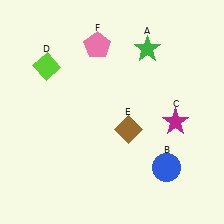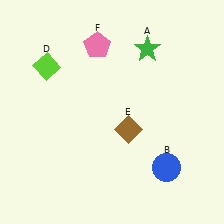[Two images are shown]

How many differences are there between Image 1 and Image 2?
There is 1 difference between the two images.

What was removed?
The magenta star (C) was removed in Image 2.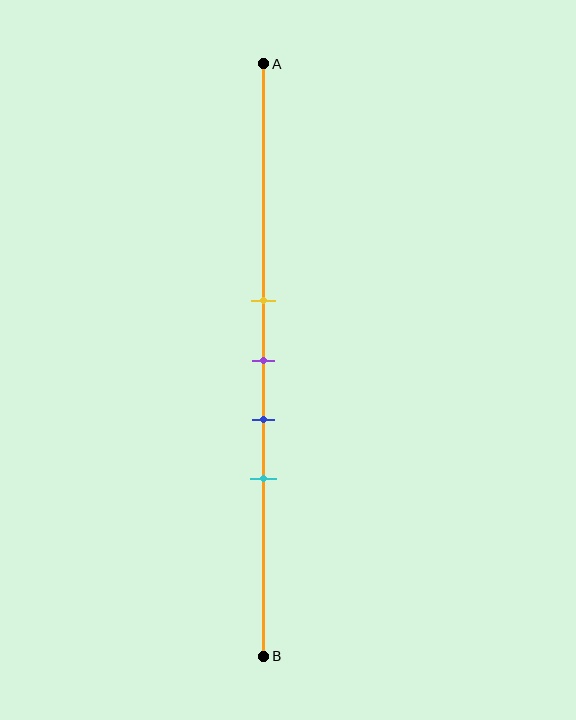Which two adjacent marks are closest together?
The yellow and purple marks are the closest adjacent pair.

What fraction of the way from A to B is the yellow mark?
The yellow mark is approximately 40% (0.4) of the way from A to B.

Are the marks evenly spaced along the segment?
Yes, the marks are approximately evenly spaced.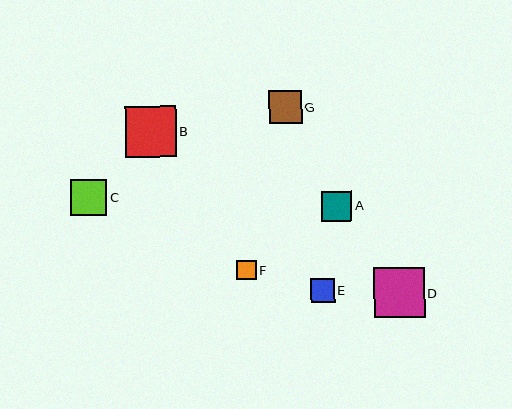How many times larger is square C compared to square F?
Square C is approximately 1.9 times the size of square F.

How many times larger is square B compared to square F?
Square B is approximately 2.6 times the size of square F.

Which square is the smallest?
Square F is the smallest with a size of approximately 20 pixels.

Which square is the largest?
Square B is the largest with a size of approximately 51 pixels.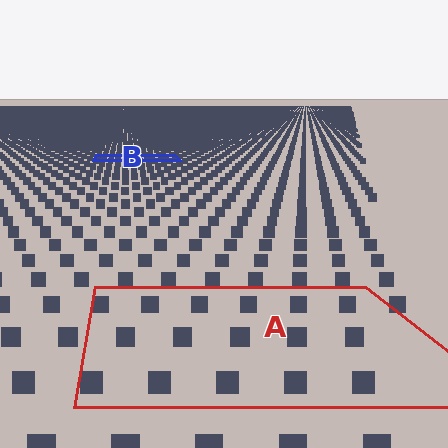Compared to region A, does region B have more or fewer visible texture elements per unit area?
Region B has more texture elements per unit area — they are packed more densely because it is farther away.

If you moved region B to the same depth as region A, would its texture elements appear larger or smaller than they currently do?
They would appear larger. At a closer depth, the same texture elements are projected at a bigger on-screen size.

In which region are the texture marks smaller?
The texture marks are smaller in region B, because it is farther away.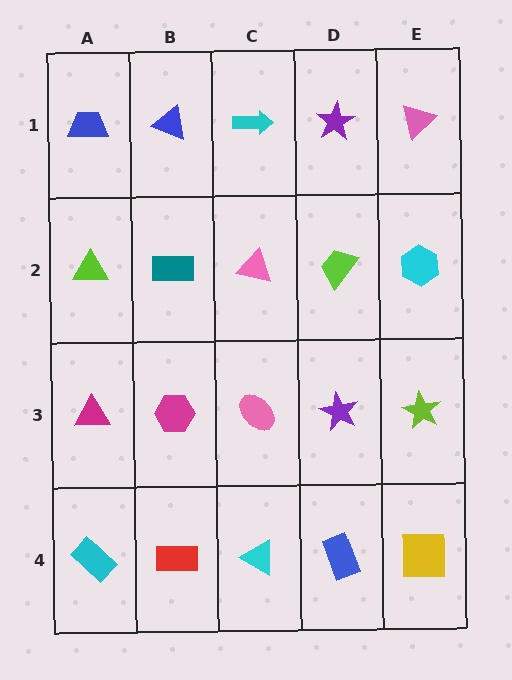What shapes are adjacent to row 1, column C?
A pink triangle (row 2, column C), a blue triangle (row 1, column B), a purple star (row 1, column D).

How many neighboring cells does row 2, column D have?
4.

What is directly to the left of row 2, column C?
A teal rectangle.